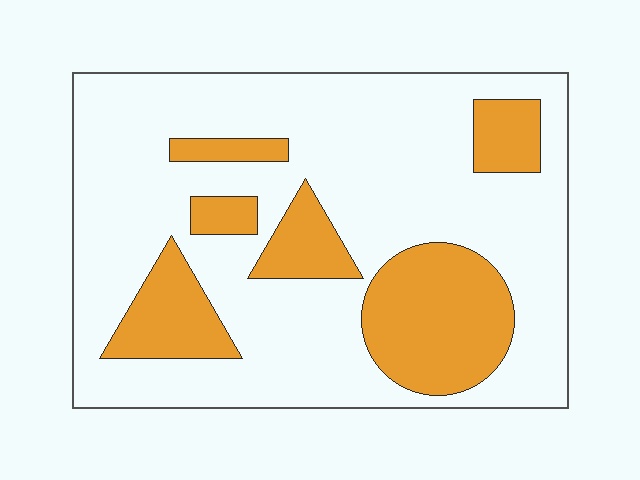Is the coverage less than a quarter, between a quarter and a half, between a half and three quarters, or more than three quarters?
Between a quarter and a half.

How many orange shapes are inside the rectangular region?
6.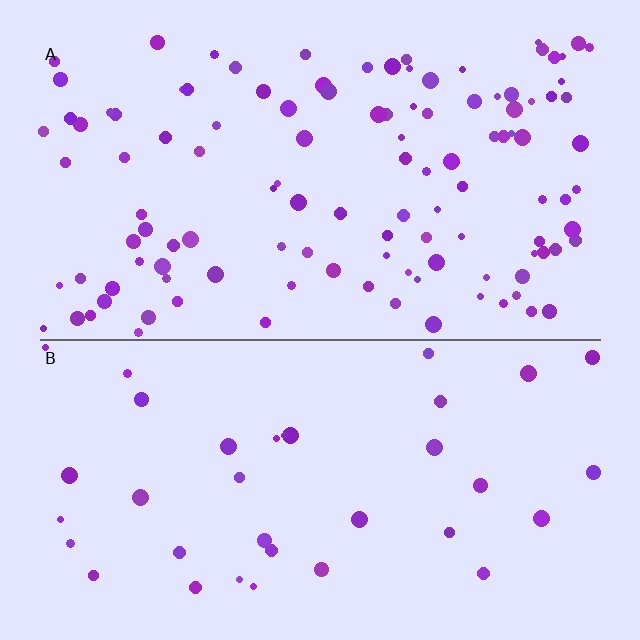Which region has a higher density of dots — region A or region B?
A (the top).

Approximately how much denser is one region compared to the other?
Approximately 3.2× — region A over region B.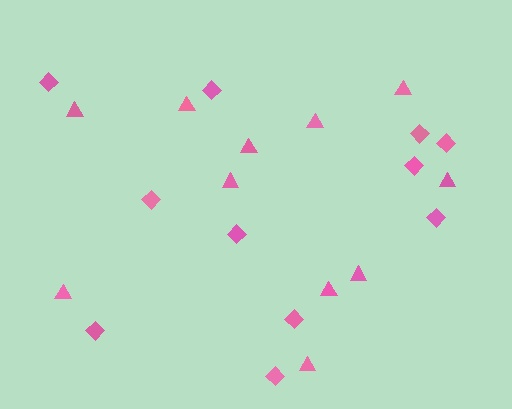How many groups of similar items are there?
There are 2 groups: one group of diamonds (11) and one group of triangles (11).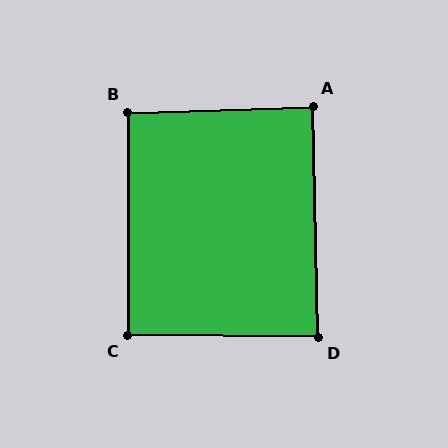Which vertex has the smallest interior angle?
D, at approximately 88 degrees.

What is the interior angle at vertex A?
Approximately 90 degrees (approximately right).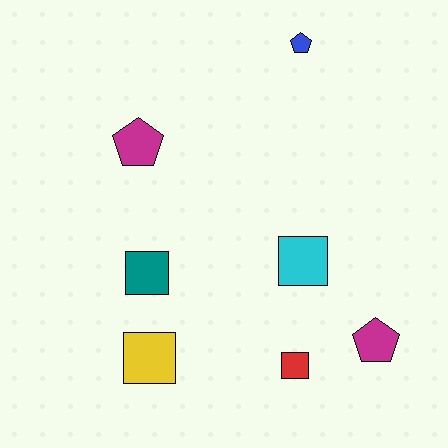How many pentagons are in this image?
There are 3 pentagons.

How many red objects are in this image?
There is 1 red object.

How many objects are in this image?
There are 7 objects.